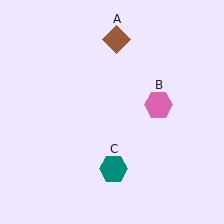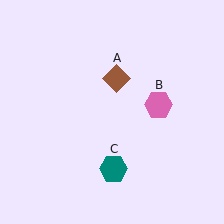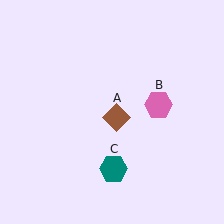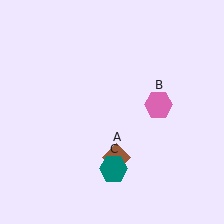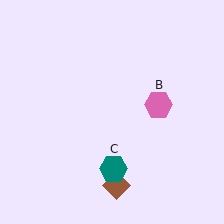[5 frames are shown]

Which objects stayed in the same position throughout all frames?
Pink hexagon (object B) and teal hexagon (object C) remained stationary.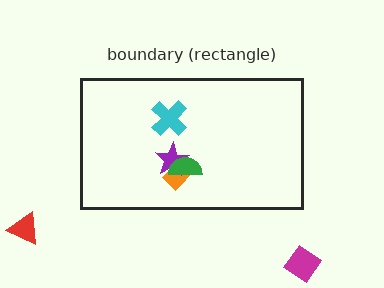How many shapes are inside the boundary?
4 inside, 2 outside.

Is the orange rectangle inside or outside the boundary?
Inside.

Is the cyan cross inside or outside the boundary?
Inside.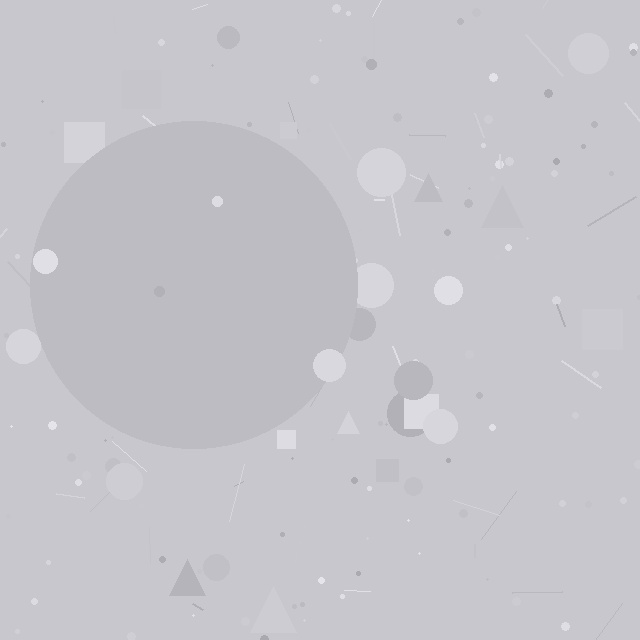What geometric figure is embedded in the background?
A circle is embedded in the background.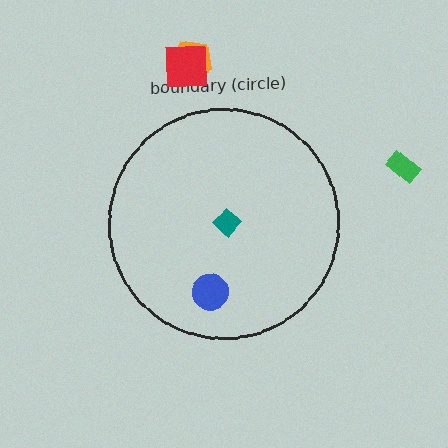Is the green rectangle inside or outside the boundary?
Outside.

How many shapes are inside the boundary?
2 inside, 3 outside.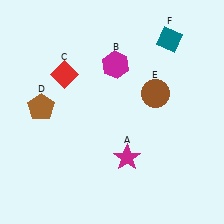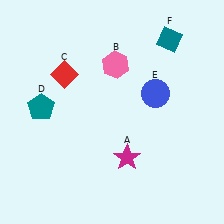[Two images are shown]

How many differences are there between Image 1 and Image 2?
There are 3 differences between the two images.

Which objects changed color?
B changed from magenta to pink. D changed from brown to teal. E changed from brown to blue.